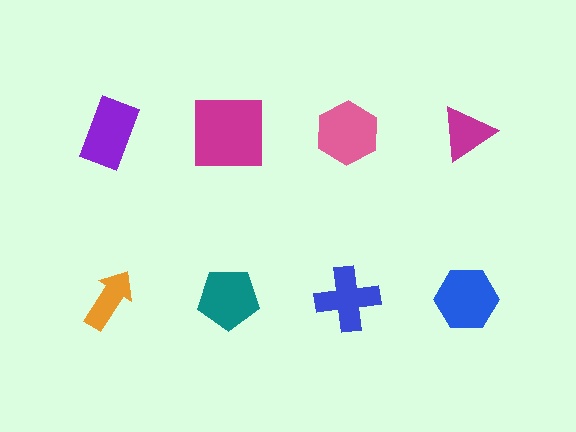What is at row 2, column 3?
A blue cross.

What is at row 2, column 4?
A blue hexagon.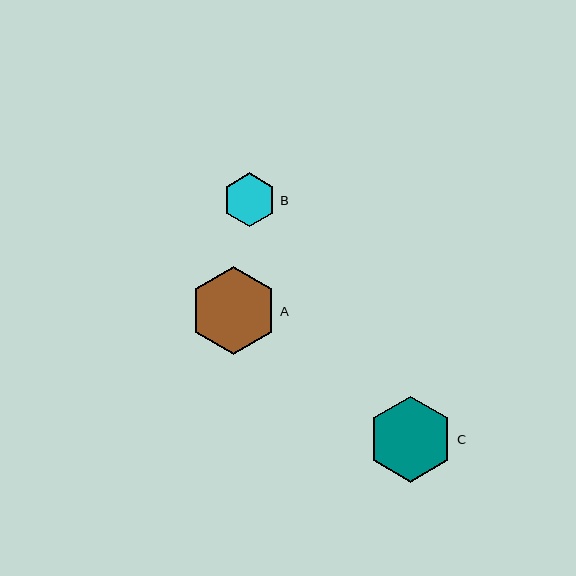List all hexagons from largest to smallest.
From largest to smallest: A, C, B.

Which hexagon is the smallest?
Hexagon B is the smallest with a size of approximately 54 pixels.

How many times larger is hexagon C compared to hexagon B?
Hexagon C is approximately 1.6 times the size of hexagon B.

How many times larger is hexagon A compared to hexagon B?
Hexagon A is approximately 1.6 times the size of hexagon B.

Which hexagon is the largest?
Hexagon A is the largest with a size of approximately 88 pixels.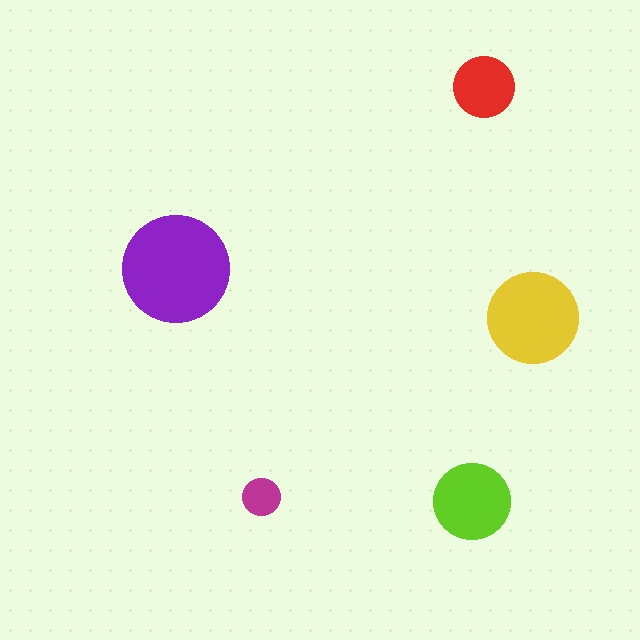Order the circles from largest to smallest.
the purple one, the yellow one, the lime one, the red one, the magenta one.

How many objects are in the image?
There are 5 objects in the image.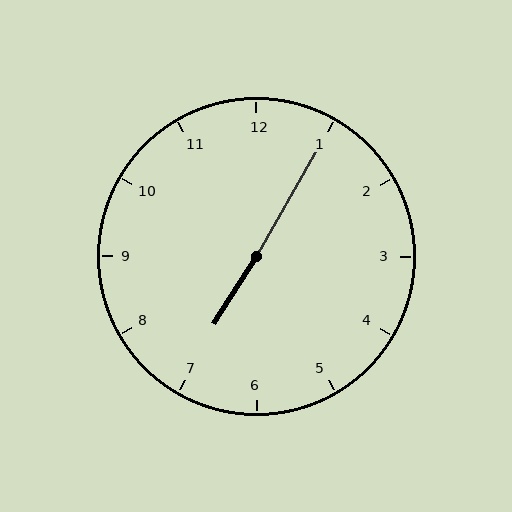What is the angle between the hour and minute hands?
Approximately 178 degrees.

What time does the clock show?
7:05.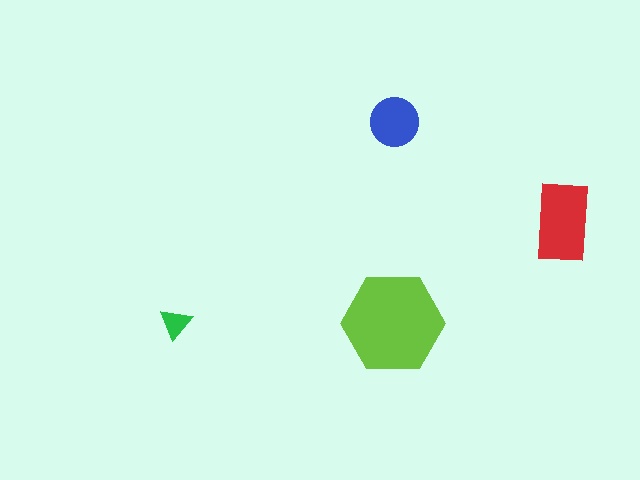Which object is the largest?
The lime hexagon.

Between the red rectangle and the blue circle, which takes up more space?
The red rectangle.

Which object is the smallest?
The green triangle.